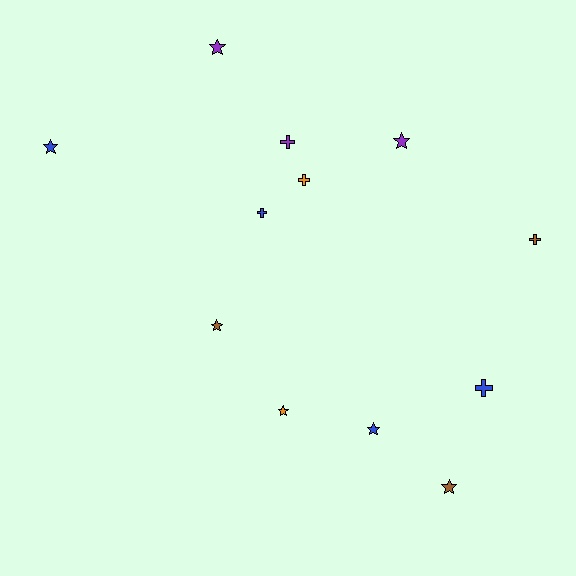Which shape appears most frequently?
Star, with 7 objects.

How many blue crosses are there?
There are 2 blue crosses.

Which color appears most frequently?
Blue, with 4 objects.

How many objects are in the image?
There are 12 objects.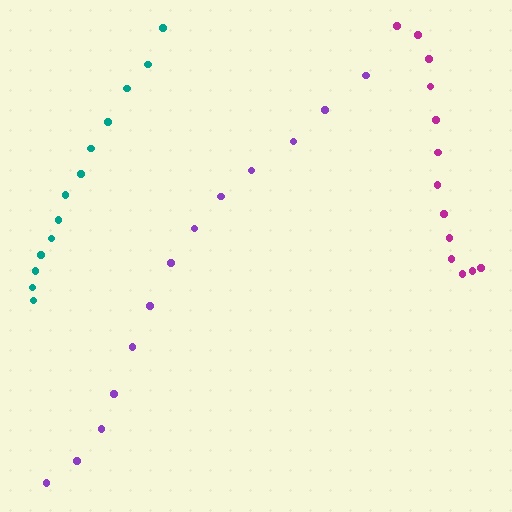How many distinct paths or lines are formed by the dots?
There are 3 distinct paths.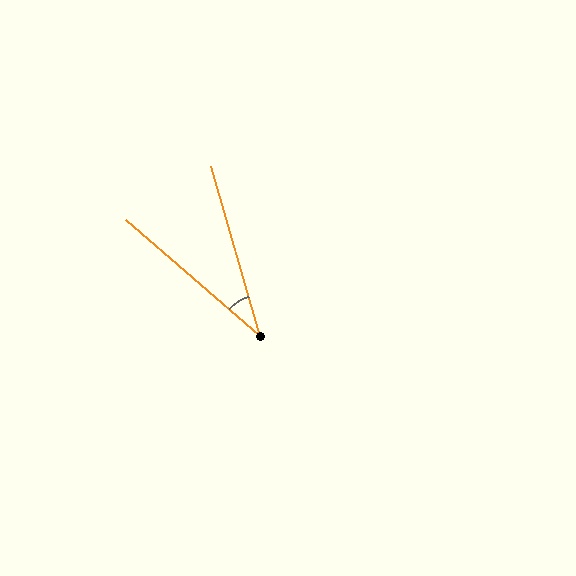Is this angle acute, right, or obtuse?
It is acute.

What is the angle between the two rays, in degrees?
Approximately 33 degrees.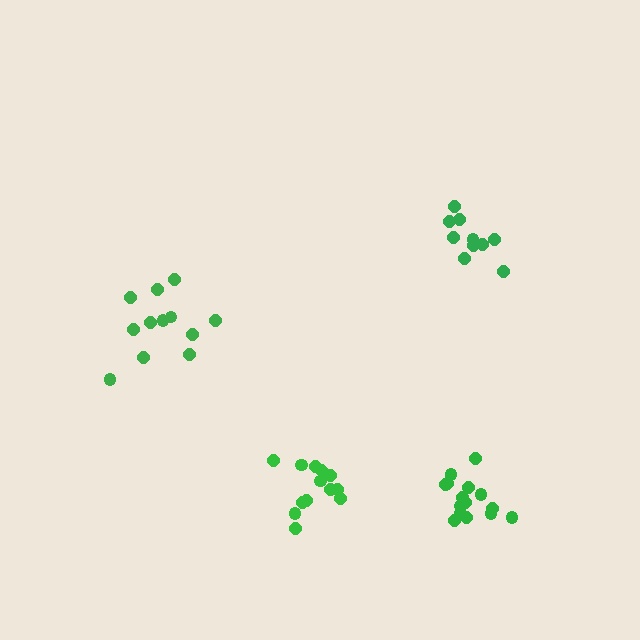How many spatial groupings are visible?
There are 4 spatial groupings.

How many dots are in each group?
Group 1: 10 dots, Group 2: 15 dots, Group 3: 13 dots, Group 4: 12 dots (50 total).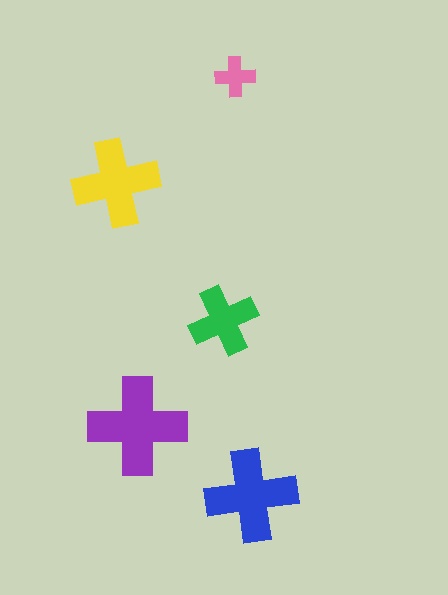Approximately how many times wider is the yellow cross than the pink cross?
About 2 times wider.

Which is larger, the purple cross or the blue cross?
The purple one.